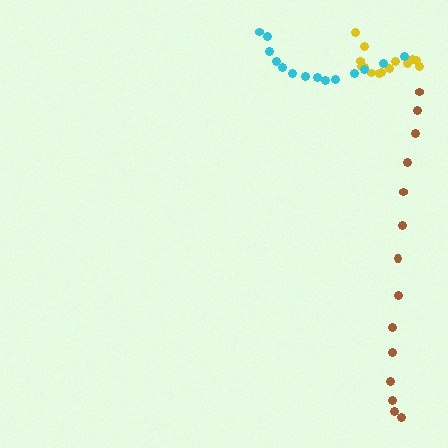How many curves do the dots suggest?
There are 3 distinct paths.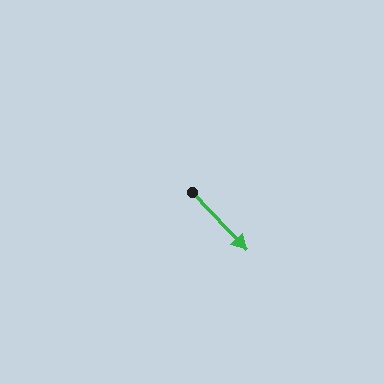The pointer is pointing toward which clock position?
Roughly 5 o'clock.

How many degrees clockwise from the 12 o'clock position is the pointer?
Approximately 137 degrees.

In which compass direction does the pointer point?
Southeast.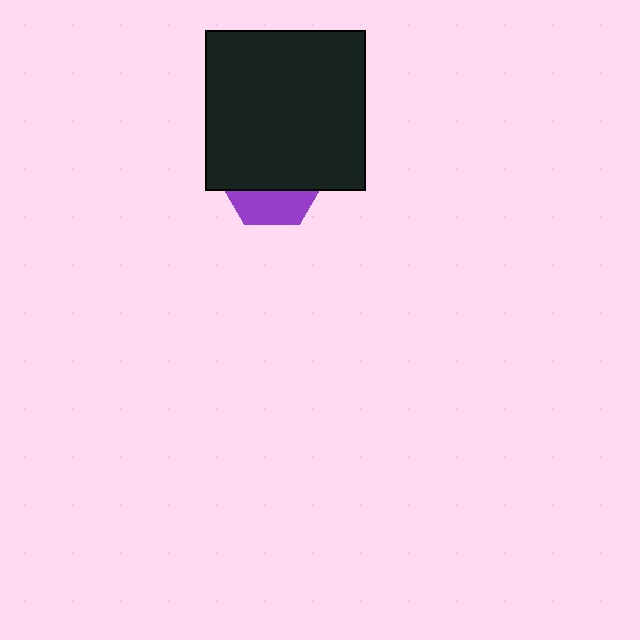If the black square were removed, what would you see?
You would see the complete purple hexagon.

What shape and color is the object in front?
The object in front is a black square.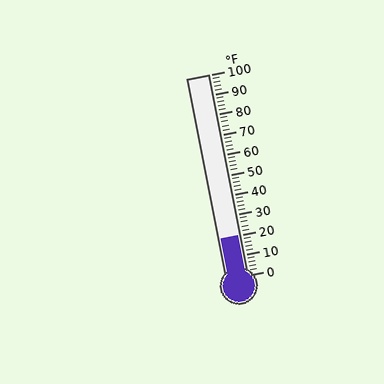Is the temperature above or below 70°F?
The temperature is below 70°F.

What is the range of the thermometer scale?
The thermometer scale ranges from 0°F to 100°F.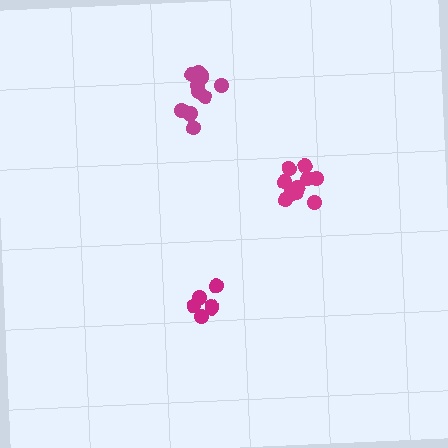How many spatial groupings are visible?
There are 3 spatial groupings.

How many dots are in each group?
Group 1: 12 dots, Group 2: 11 dots, Group 3: 6 dots (29 total).